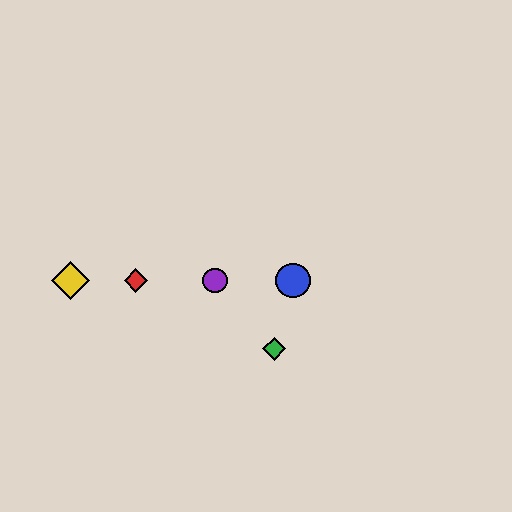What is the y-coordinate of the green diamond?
The green diamond is at y≈349.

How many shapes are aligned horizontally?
4 shapes (the red diamond, the blue circle, the yellow diamond, the purple circle) are aligned horizontally.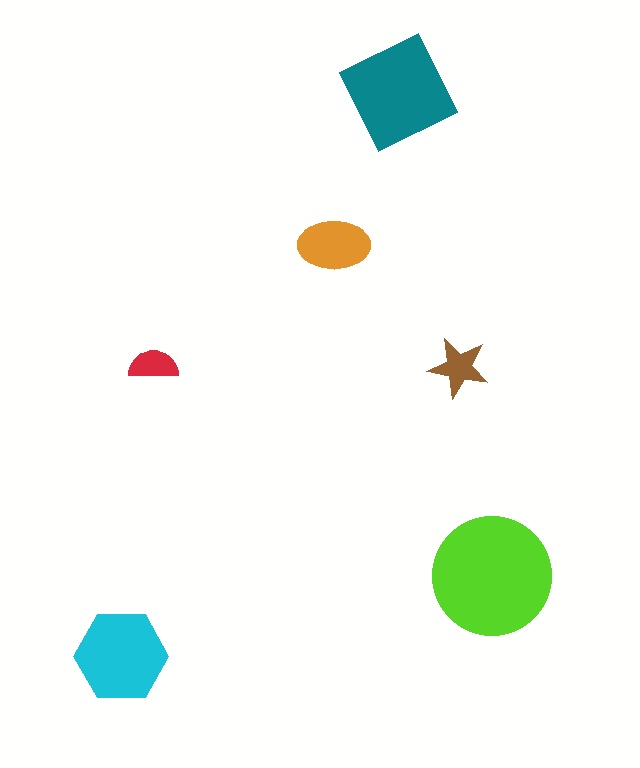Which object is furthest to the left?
The cyan hexagon is leftmost.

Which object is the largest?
The lime circle.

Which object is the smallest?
The red semicircle.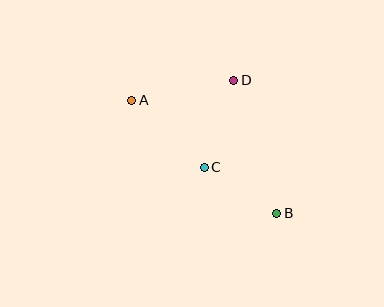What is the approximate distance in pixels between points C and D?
The distance between C and D is approximately 92 pixels.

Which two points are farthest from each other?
Points A and B are farthest from each other.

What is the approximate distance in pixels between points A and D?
The distance between A and D is approximately 104 pixels.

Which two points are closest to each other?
Points B and C are closest to each other.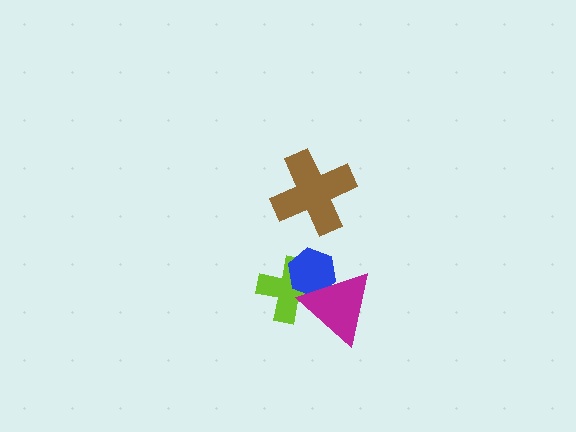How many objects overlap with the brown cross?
0 objects overlap with the brown cross.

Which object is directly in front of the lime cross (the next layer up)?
The blue hexagon is directly in front of the lime cross.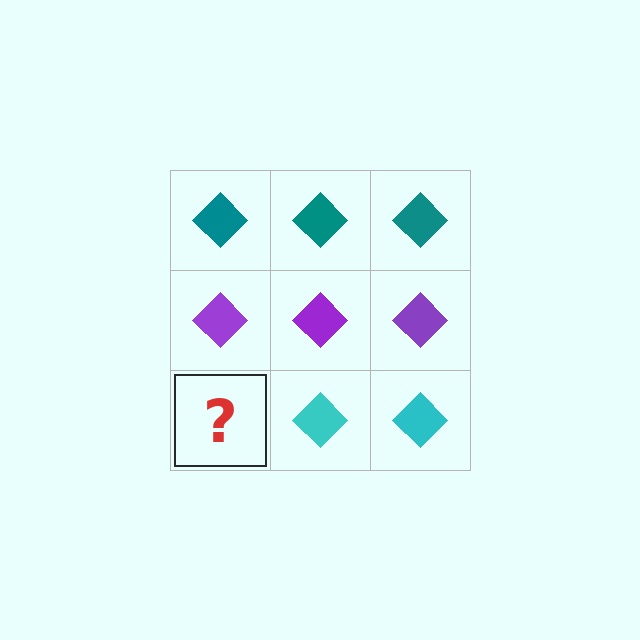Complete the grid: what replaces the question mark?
The question mark should be replaced with a cyan diamond.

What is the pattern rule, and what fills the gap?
The rule is that each row has a consistent color. The gap should be filled with a cyan diamond.